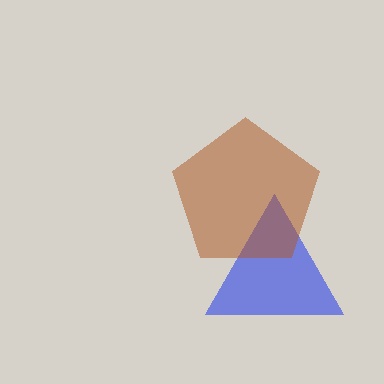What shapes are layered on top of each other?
The layered shapes are: a blue triangle, a brown pentagon.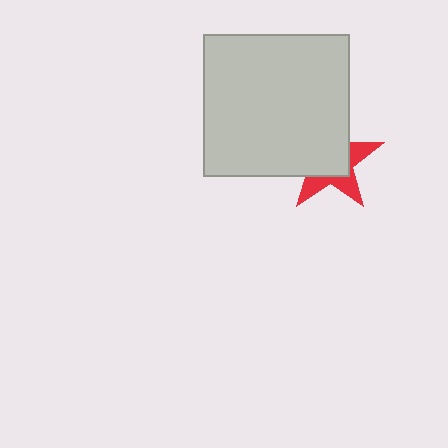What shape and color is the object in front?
The object in front is a light gray rectangle.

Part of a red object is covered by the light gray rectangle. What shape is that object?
It is a star.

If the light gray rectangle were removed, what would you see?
You would see the complete red star.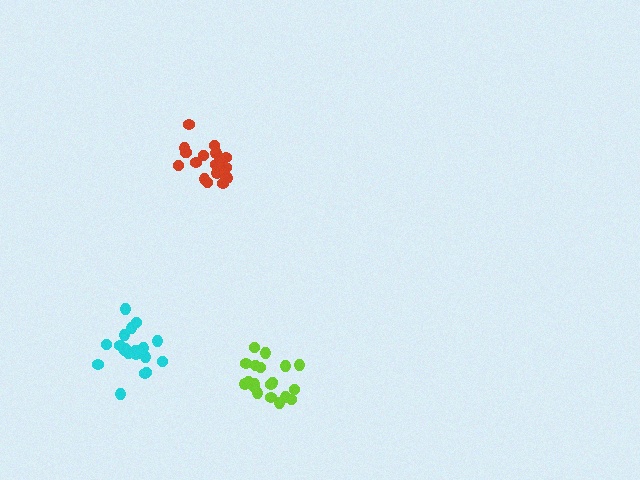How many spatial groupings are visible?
There are 3 spatial groupings.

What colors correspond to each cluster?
The clusters are colored: red, lime, cyan.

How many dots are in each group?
Group 1: 19 dots, Group 2: 19 dots, Group 3: 21 dots (59 total).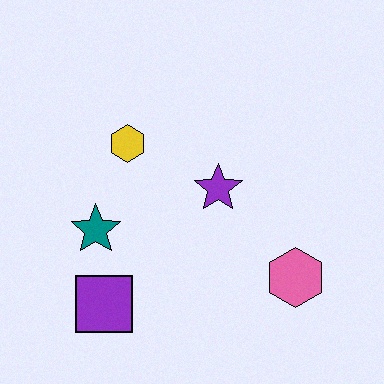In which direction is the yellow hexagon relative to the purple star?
The yellow hexagon is to the left of the purple star.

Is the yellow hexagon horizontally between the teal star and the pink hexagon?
Yes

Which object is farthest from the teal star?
The pink hexagon is farthest from the teal star.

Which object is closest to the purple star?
The yellow hexagon is closest to the purple star.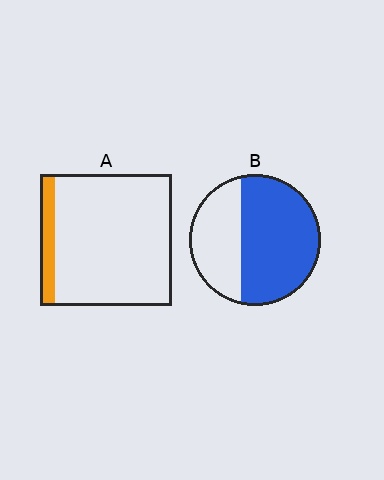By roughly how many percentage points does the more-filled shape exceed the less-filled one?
By roughly 50 percentage points (B over A).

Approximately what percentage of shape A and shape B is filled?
A is approximately 10% and B is approximately 65%.